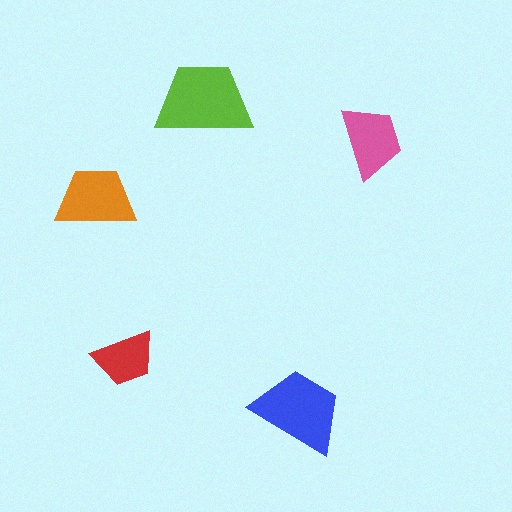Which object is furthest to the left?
The orange trapezoid is leftmost.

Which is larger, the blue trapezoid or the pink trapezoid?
The blue one.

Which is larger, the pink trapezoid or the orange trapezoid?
The orange one.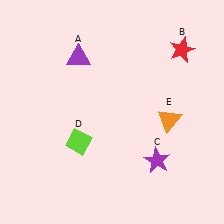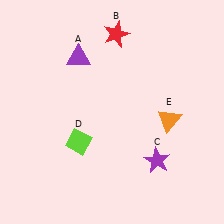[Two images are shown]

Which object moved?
The red star (B) moved left.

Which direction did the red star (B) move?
The red star (B) moved left.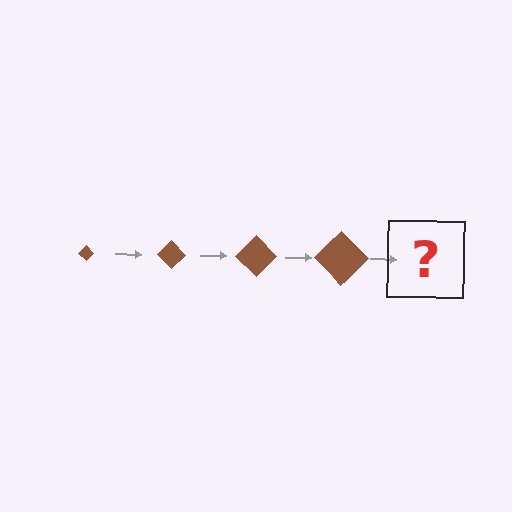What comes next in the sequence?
The next element should be a brown diamond, larger than the previous one.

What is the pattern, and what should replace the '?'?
The pattern is that the diamond gets progressively larger each step. The '?' should be a brown diamond, larger than the previous one.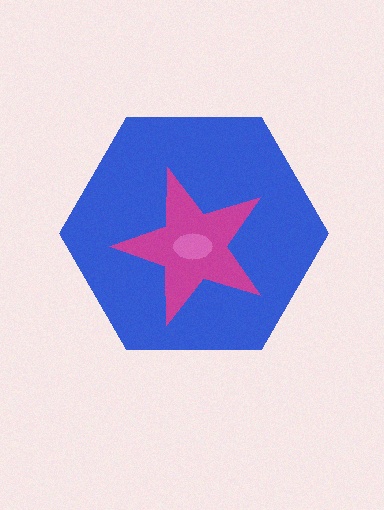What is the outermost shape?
The blue hexagon.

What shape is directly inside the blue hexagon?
The magenta star.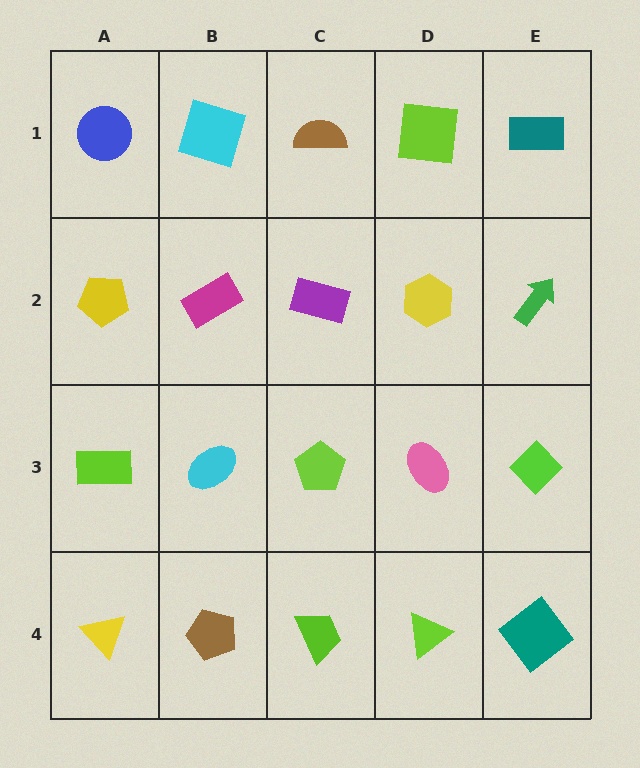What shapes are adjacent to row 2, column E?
A teal rectangle (row 1, column E), a lime diamond (row 3, column E), a yellow hexagon (row 2, column D).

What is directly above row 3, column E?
A green arrow.